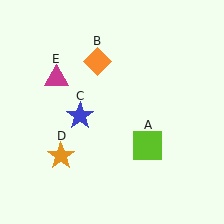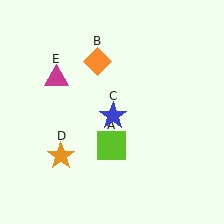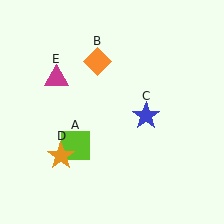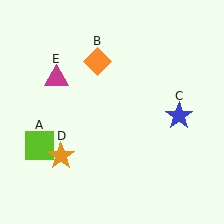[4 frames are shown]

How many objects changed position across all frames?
2 objects changed position: lime square (object A), blue star (object C).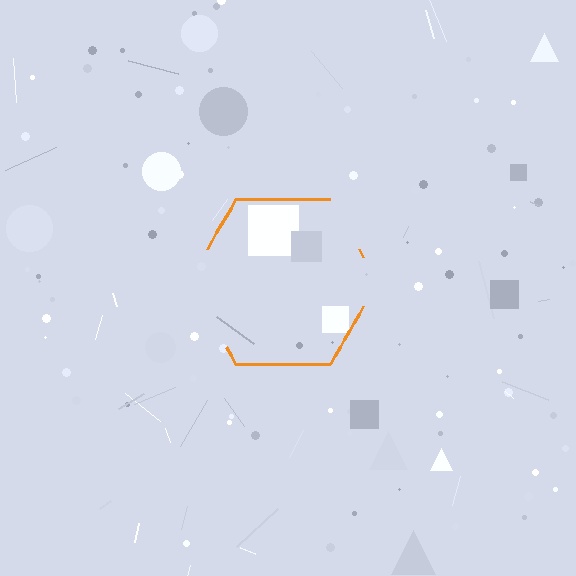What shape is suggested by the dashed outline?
The dashed outline suggests a hexagon.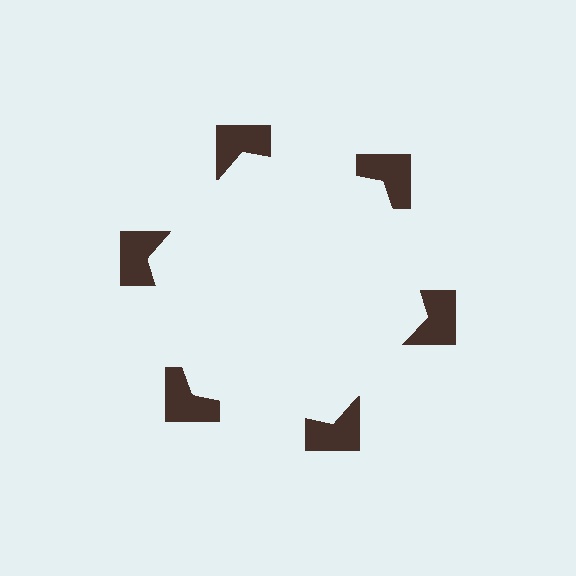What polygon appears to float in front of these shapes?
An illusory hexagon — its edges are inferred from the aligned wedge cuts in the notched squares, not physically drawn.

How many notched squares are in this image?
There are 6 — one at each vertex of the illusory hexagon.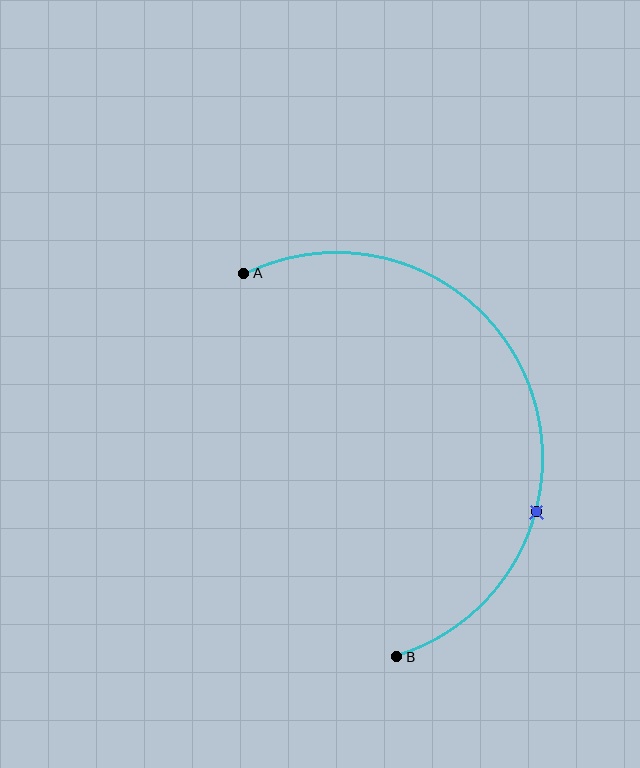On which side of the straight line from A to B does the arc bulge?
The arc bulges to the right of the straight line connecting A and B.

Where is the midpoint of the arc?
The arc midpoint is the point on the curve farthest from the straight line joining A and B. It sits to the right of that line.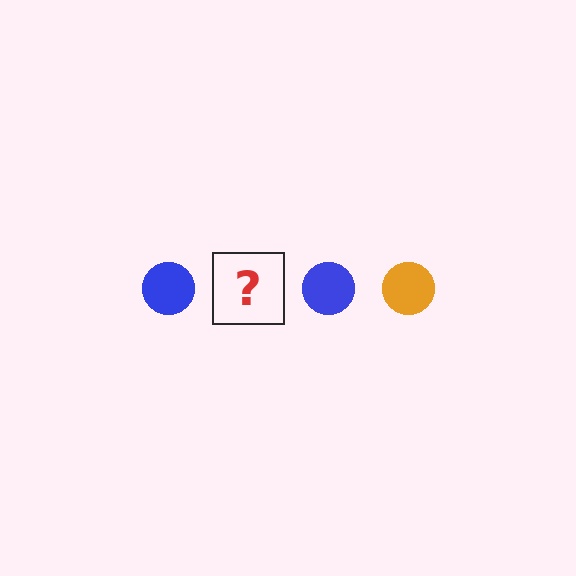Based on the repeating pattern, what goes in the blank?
The blank should be an orange circle.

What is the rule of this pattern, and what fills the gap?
The rule is that the pattern cycles through blue, orange circles. The gap should be filled with an orange circle.